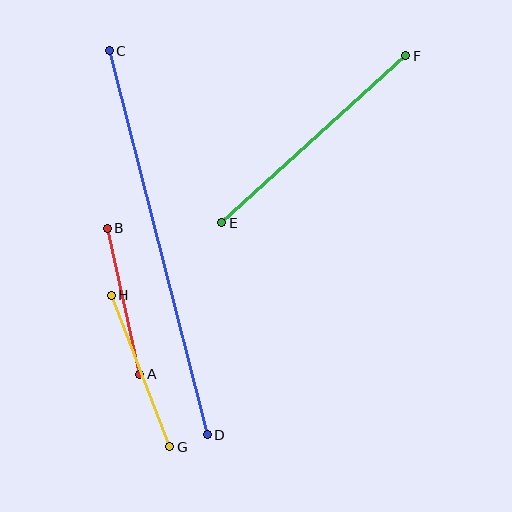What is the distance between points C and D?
The distance is approximately 396 pixels.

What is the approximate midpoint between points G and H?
The midpoint is at approximately (140, 371) pixels.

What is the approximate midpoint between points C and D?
The midpoint is at approximately (158, 243) pixels.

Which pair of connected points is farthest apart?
Points C and D are farthest apart.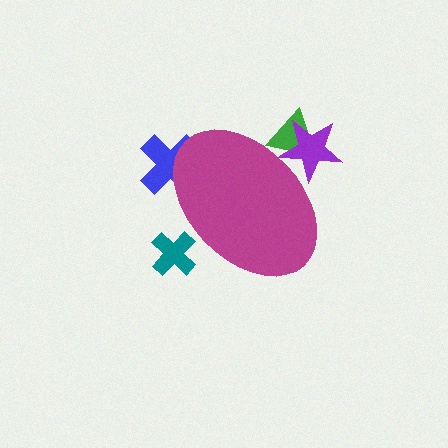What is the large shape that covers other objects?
A magenta ellipse.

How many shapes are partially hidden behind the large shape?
4 shapes are partially hidden.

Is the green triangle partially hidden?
Yes, the green triangle is partially hidden behind the magenta ellipse.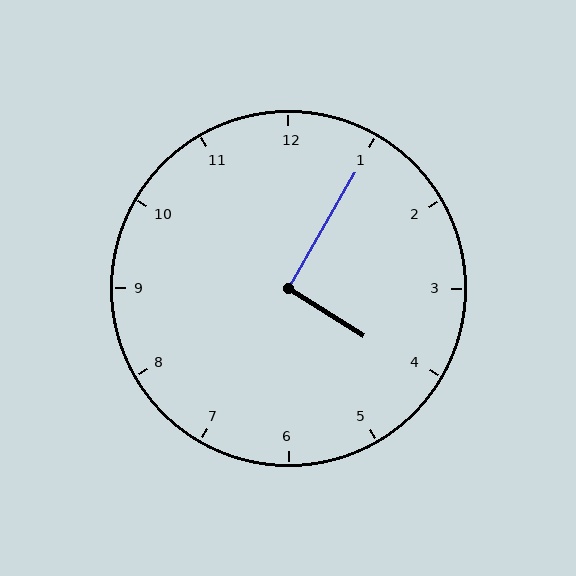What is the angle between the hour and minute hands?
Approximately 92 degrees.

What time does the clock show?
4:05.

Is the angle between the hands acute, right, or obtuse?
It is right.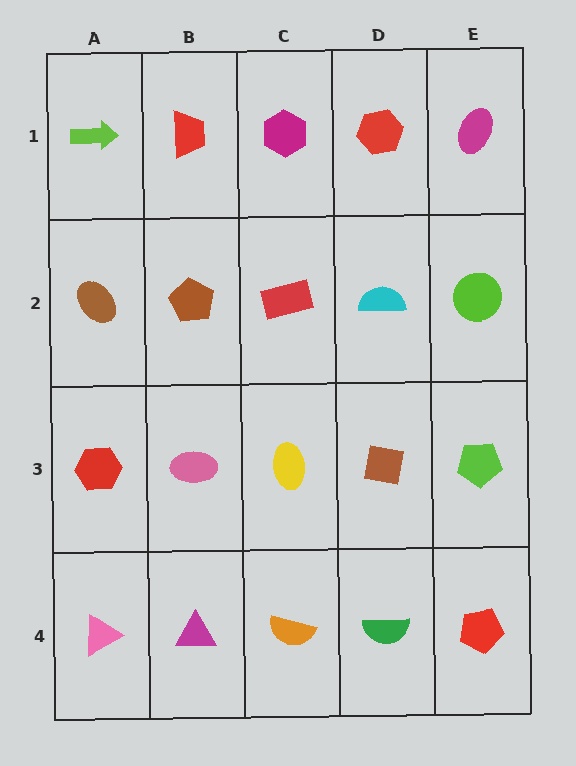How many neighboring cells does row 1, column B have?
3.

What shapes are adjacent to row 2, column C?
A magenta hexagon (row 1, column C), a yellow ellipse (row 3, column C), a brown pentagon (row 2, column B), a cyan semicircle (row 2, column D).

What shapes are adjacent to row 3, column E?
A lime circle (row 2, column E), a red pentagon (row 4, column E), a brown square (row 3, column D).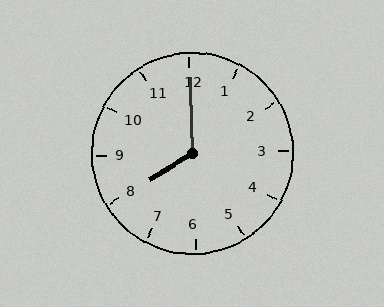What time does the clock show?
8:00.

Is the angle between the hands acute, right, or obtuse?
It is obtuse.